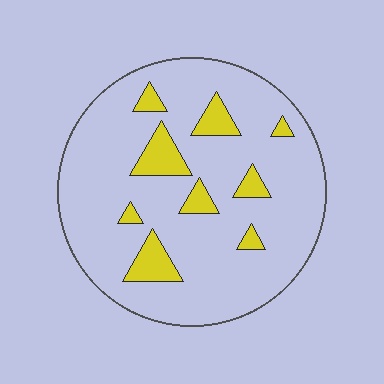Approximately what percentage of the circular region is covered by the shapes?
Approximately 15%.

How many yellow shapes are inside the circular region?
9.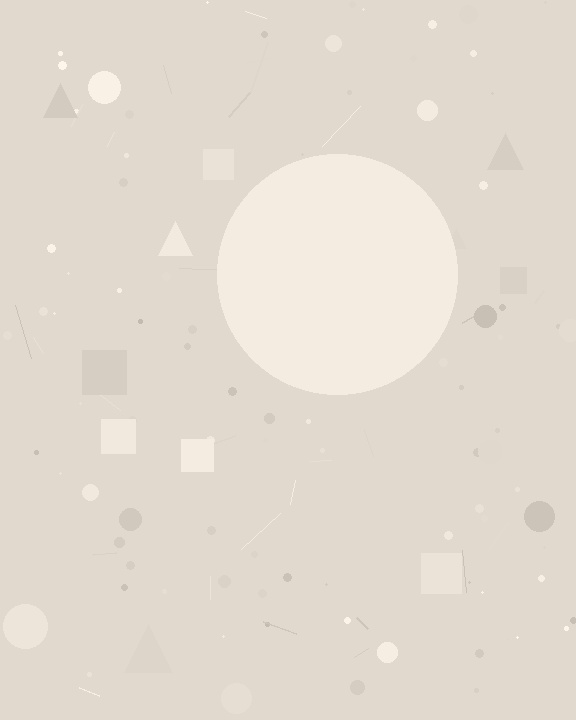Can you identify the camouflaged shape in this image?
The camouflaged shape is a circle.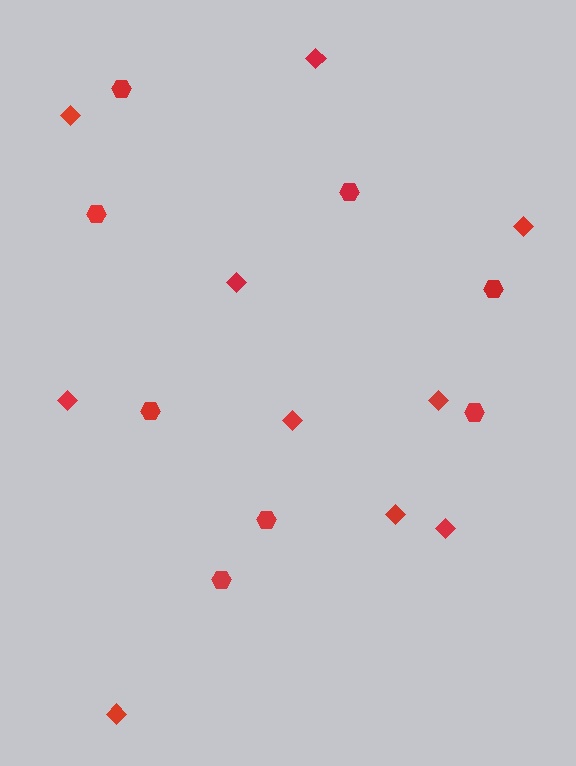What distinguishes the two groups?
There are 2 groups: one group of diamonds (10) and one group of hexagons (8).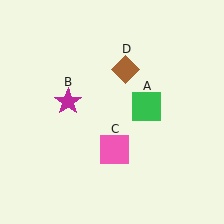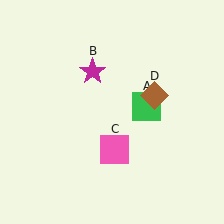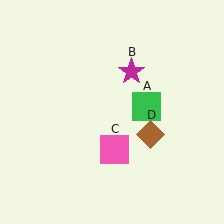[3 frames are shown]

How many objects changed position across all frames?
2 objects changed position: magenta star (object B), brown diamond (object D).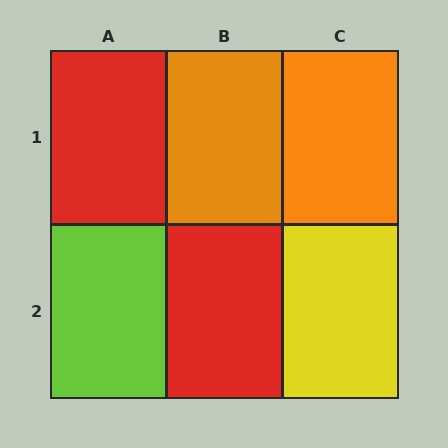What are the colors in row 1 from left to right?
Red, orange, orange.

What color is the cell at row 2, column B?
Red.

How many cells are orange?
2 cells are orange.